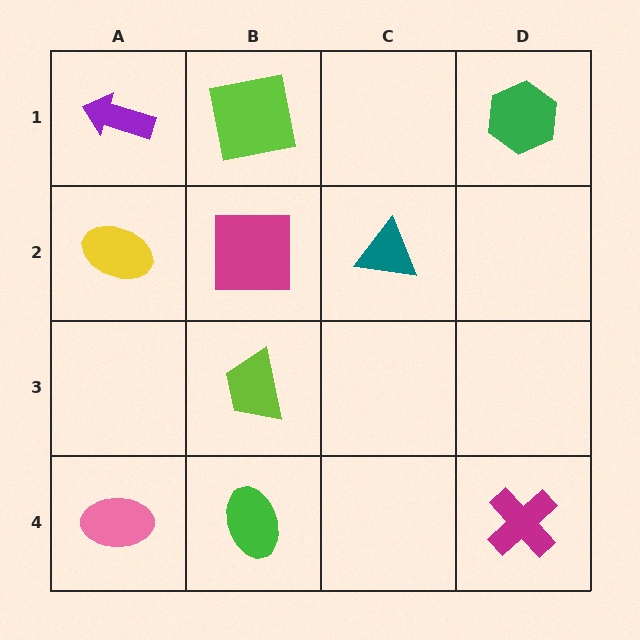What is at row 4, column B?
A green ellipse.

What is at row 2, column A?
A yellow ellipse.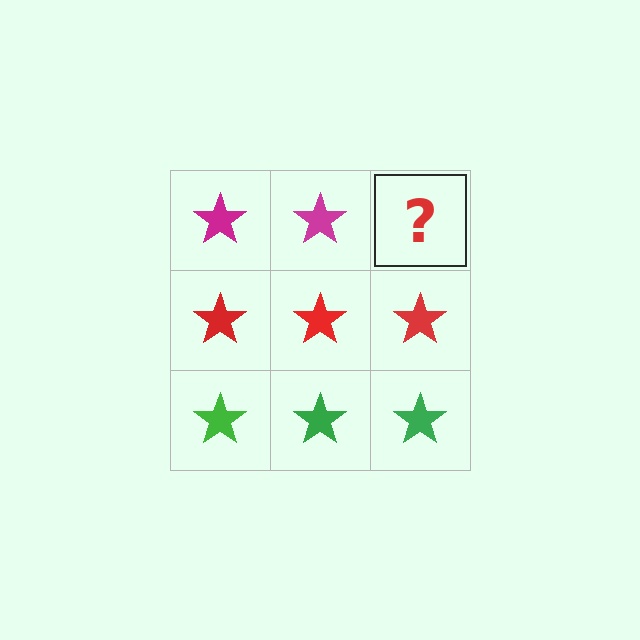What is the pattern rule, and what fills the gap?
The rule is that each row has a consistent color. The gap should be filled with a magenta star.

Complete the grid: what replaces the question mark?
The question mark should be replaced with a magenta star.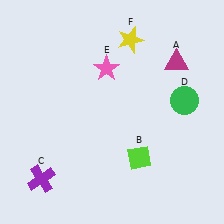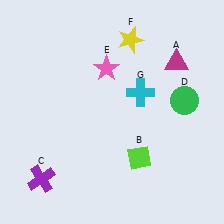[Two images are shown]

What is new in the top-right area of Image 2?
A cyan cross (G) was added in the top-right area of Image 2.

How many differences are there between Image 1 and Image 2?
There is 1 difference between the two images.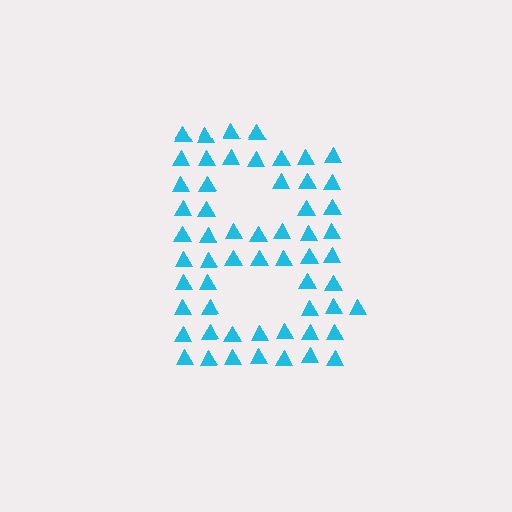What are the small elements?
The small elements are triangles.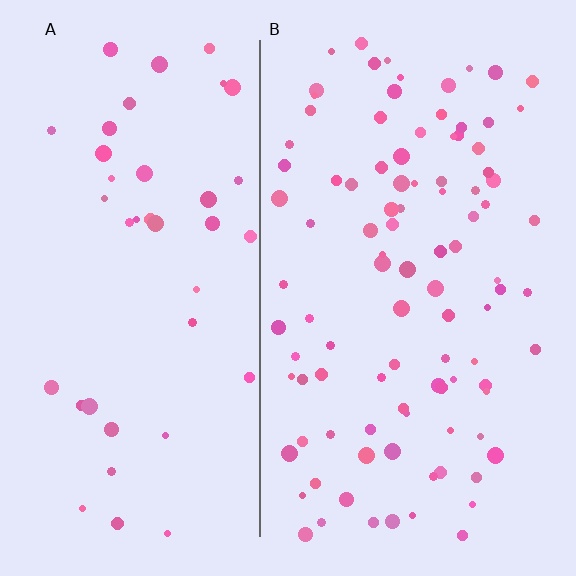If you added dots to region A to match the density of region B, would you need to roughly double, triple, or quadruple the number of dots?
Approximately double.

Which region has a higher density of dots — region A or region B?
B (the right).